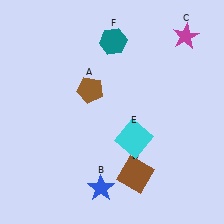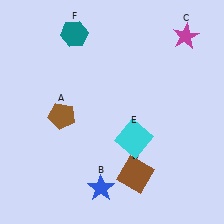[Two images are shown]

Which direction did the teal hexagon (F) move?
The teal hexagon (F) moved left.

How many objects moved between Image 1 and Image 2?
2 objects moved between the two images.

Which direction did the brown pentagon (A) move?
The brown pentagon (A) moved left.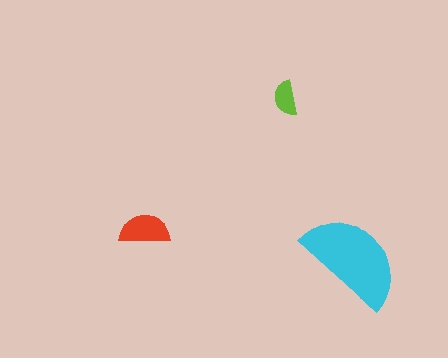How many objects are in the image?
There are 3 objects in the image.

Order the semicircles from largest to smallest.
the cyan one, the red one, the lime one.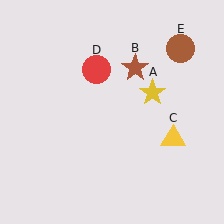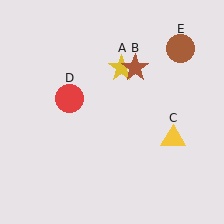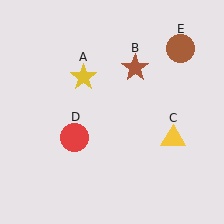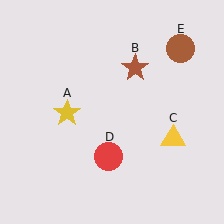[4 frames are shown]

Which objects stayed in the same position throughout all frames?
Brown star (object B) and yellow triangle (object C) and brown circle (object E) remained stationary.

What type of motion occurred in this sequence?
The yellow star (object A), red circle (object D) rotated counterclockwise around the center of the scene.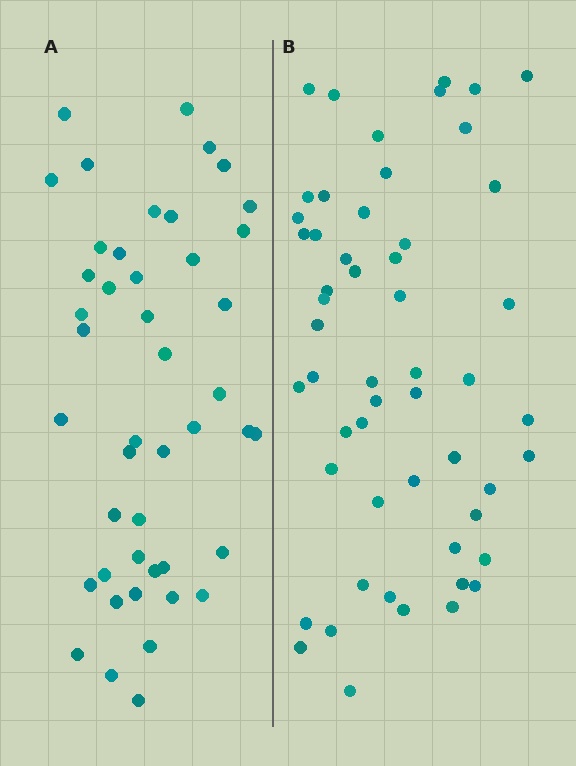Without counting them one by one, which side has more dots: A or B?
Region B (the right region) has more dots.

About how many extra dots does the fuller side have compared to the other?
Region B has roughly 8 or so more dots than region A.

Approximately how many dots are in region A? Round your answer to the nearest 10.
About 40 dots. (The exact count is 45, which rounds to 40.)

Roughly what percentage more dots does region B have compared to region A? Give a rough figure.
About 20% more.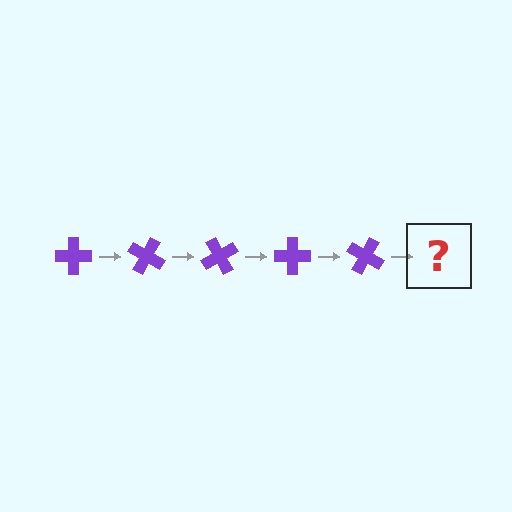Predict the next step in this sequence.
The next step is a purple cross rotated 150 degrees.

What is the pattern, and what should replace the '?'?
The pattern is that the cross rotates 30 degrees each step. The '?' should be a purple cross rotated 150 degrees.